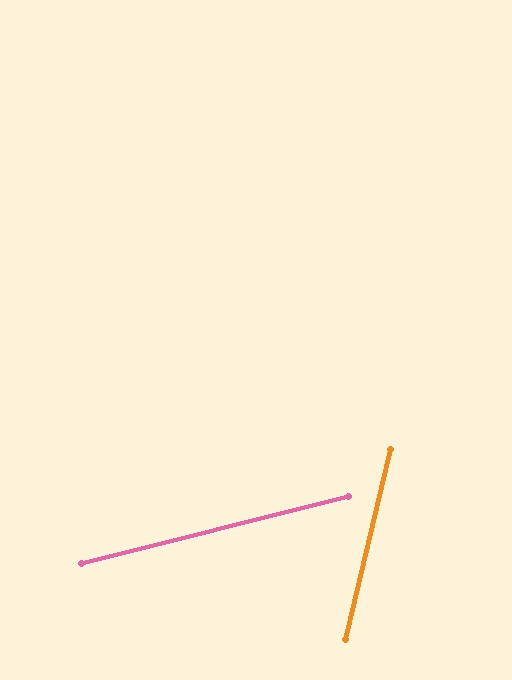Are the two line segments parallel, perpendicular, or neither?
Neither parallel nor perpendicular — they differ by about 63°.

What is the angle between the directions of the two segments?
Approximately 63 degrees.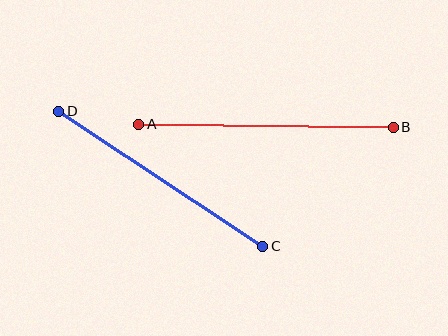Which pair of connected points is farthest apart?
Points A and B are farthest apart.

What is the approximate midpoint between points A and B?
The midpoint is at approximately (266, 126) pixels.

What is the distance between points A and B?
The distance is approximately 255 pixels.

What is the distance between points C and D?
The distance is approximately 244 pixels.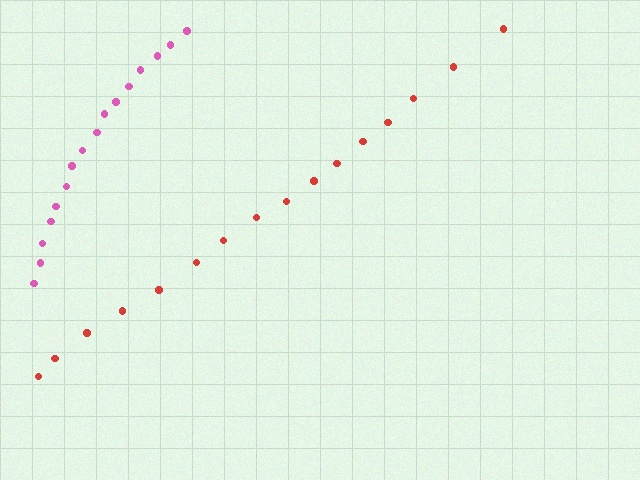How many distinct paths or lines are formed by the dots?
There are 2 distinct paths.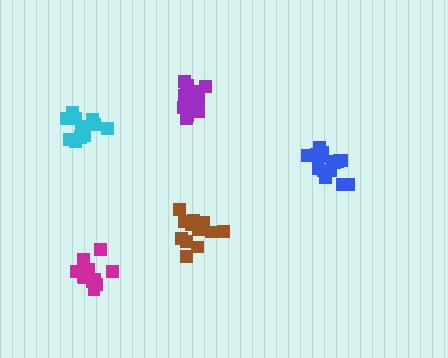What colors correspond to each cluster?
The clusters are colored: brown, purple, magenta, blue, cyan.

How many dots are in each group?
Group 1: 12 dots, Group 2: 16 dots, Group 3: 12 dots, Group 4: 16 dots, Group 5: 15 dots (71 total).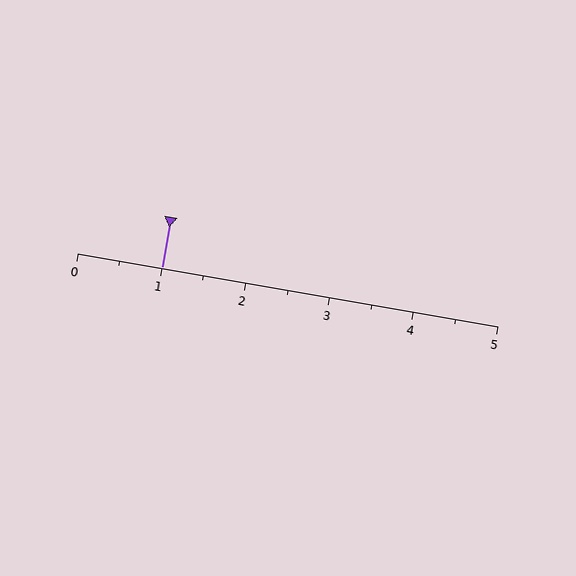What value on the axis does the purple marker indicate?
The marker indicates approximately 1.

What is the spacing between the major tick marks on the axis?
The major ticks are spaced 1 apart.